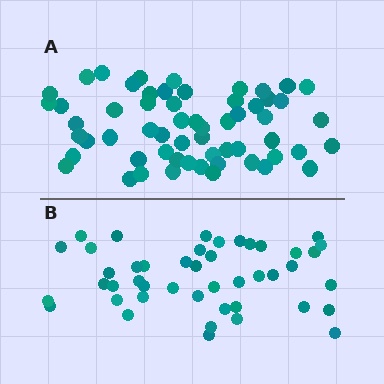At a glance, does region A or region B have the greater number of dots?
Region A (the top region) has more dots.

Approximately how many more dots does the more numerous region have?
Region A has approximately 15 more dots than region B.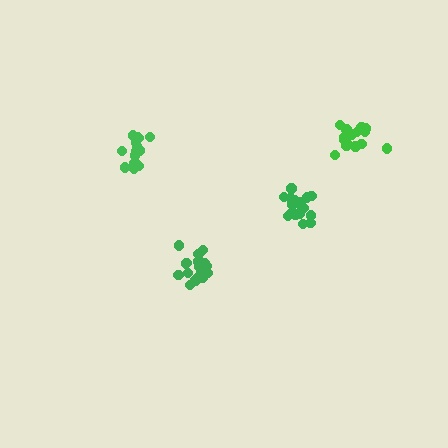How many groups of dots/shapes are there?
There are 4 groups.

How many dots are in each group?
Group 1: 17 dots, Group 2: 17 dots, Group 3: 17 dots, Group 4: 19 dots (70 total).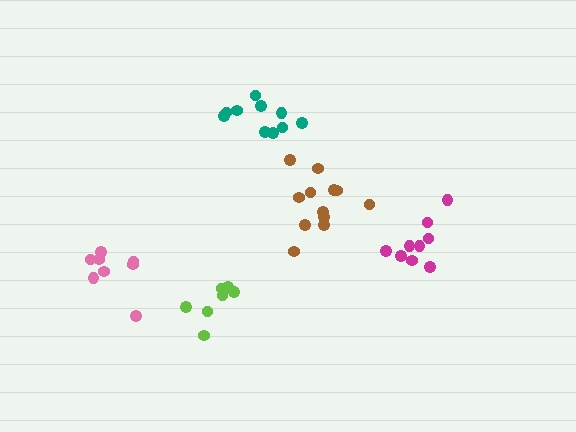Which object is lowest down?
The lime cluster is bottommost.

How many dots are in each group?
Group 1: 7 dots, Group 2: 9 dots, Group 3: 10 dots, Group 4: 12 dots, Group 5: 8 dots (46 total).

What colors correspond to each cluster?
The clusters are colored: lime, magenta, teal, brown, pink.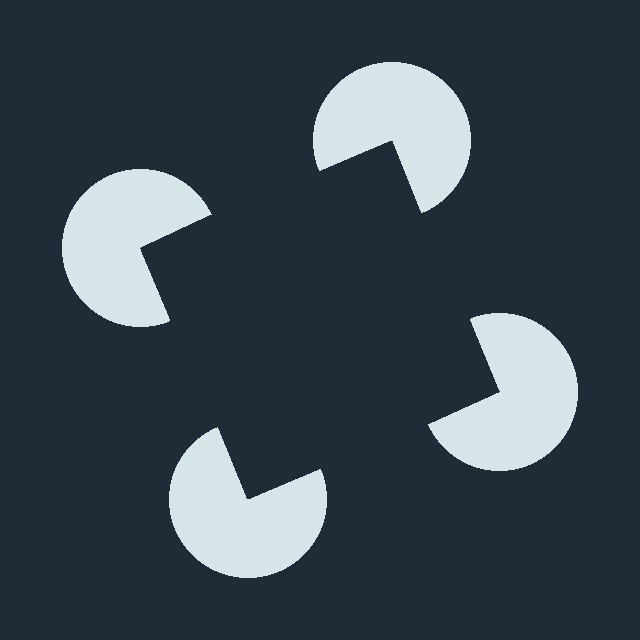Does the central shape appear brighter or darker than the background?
It typically appears slightly darker than the background, even though no actual brightness change is drawn.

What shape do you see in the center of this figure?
An illusory square — its edges are inferred from the aligned wedge cuts in the pac-man discs, not physically drawn.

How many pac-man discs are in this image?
There are 4 — one at each vertex of the illusory square.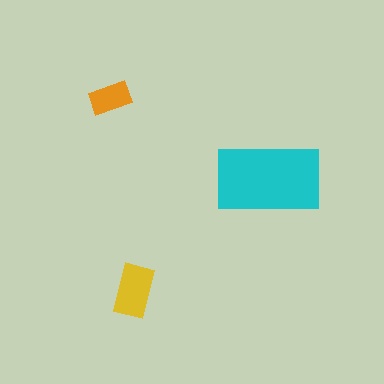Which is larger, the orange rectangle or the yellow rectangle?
The yellow one.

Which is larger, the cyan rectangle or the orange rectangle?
The cyan one.